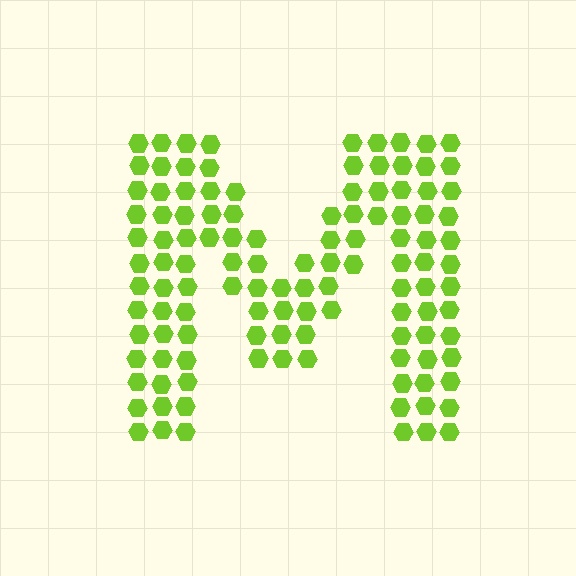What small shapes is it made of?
It is made of small hexagons.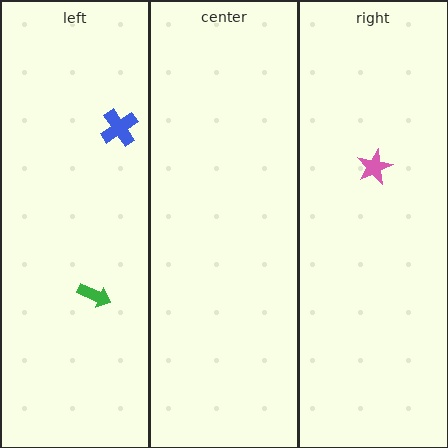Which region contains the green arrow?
The left region.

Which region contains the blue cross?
The left region.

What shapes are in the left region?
The green arrow, the blue cross.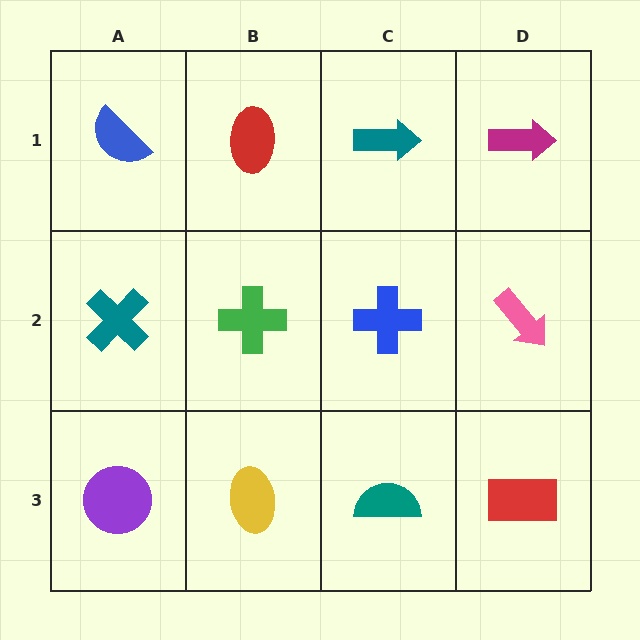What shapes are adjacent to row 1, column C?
A blue cross (row 2, column C), a red ellipse (row 1, column B), a magenta arrow (row 1, column D).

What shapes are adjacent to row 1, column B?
A green cross (row 2, column B), a blue semicircle (row 1, column A), a teal arrow (row 1, column C).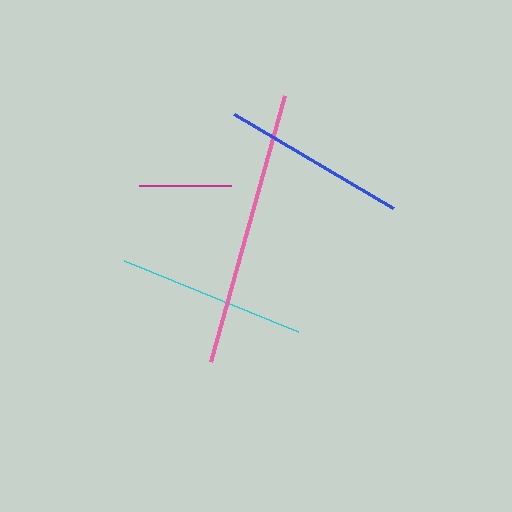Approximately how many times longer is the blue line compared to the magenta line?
The blue line is approximately 2.0 times the length of the magenta line.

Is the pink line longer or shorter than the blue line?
The pink line is longer than the blue line.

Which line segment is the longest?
The pink line is the longest at approximately 276 pixels.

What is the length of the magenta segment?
The magenta segment is approximately 92 pixels long.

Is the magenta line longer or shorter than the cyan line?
The cyan line is longer than the magenta line.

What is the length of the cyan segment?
The cyan segment is approximately 188 pixels long.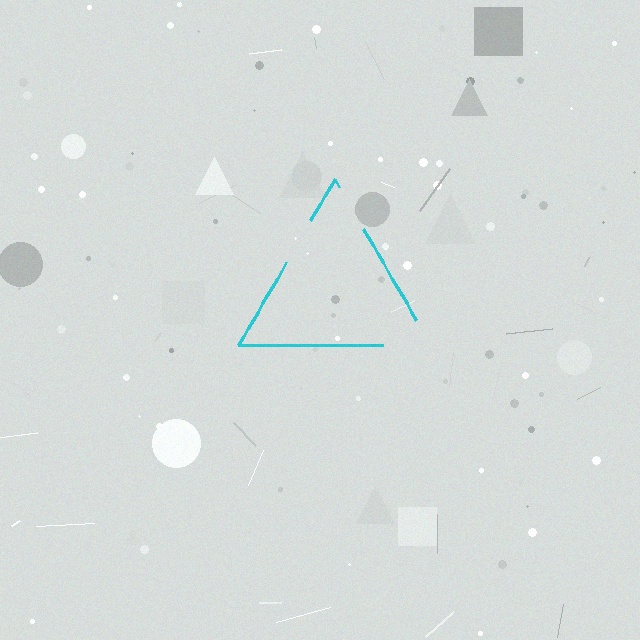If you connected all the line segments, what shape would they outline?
They would outline a triangle.